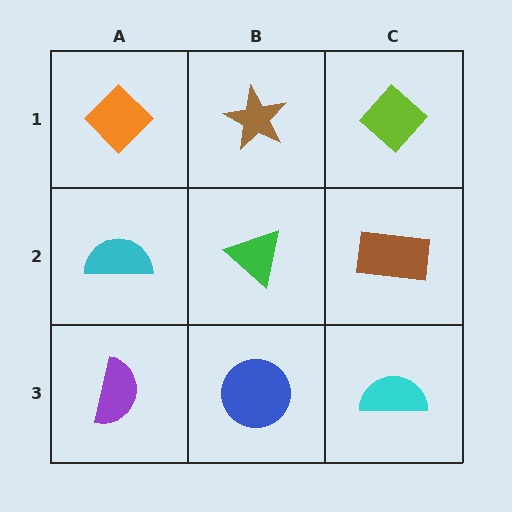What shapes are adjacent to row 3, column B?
A green triangle (row 2, column B), a purple semicircle (row 3, column A), a cyan semicircle (row 3, column C).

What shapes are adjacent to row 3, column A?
A cyan semicircle (row 2, column A), a blue circle (row 3, column B).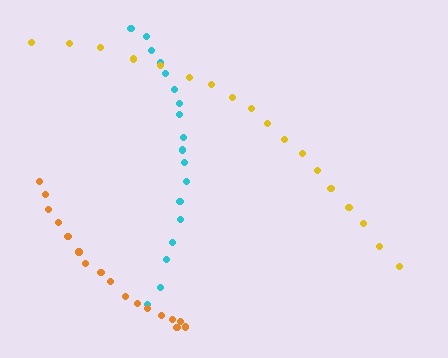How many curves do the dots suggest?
There are 3 distinct paths.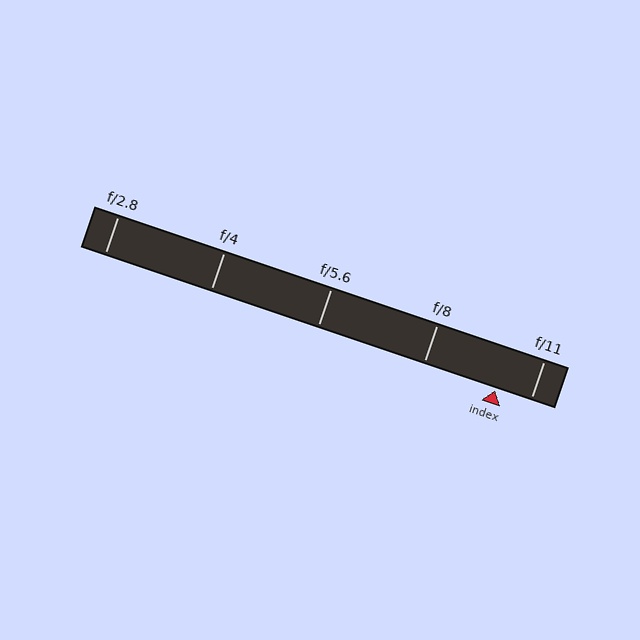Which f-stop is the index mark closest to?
The index mark is closest to f/11.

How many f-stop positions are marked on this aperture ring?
There are 5 f-stop positions marked.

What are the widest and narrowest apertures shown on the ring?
The widest aperture shown is f/2.8 and the narrowest is f/11.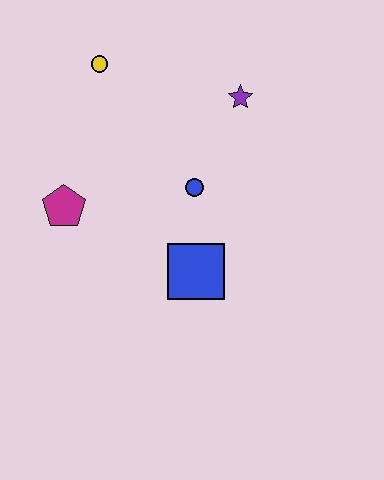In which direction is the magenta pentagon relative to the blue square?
The magenta pentagon is to the left of the blue square.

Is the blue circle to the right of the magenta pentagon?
Yes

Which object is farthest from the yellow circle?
The blue square is farthest from the yellow circle.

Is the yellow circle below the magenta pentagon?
No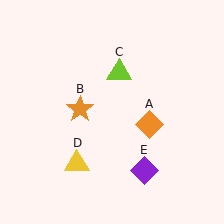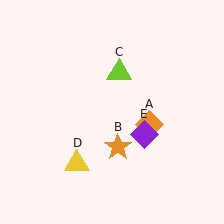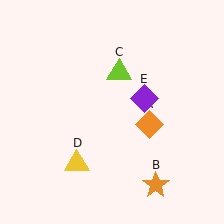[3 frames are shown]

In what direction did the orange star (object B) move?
The orange star (object B) moved down and to the right.